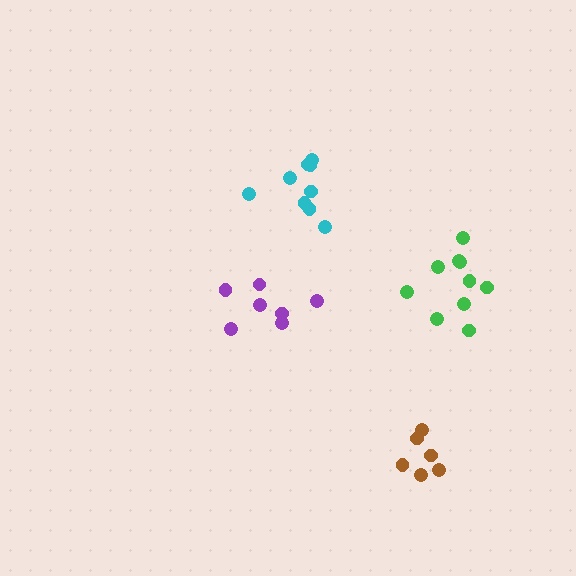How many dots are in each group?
Group 1: 7 dots, Group 2: 10 dots, Group 3: 9 dots, Group 4: 6 dots (32 total).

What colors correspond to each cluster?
The clusters are colored: purple, green, cyan, brown.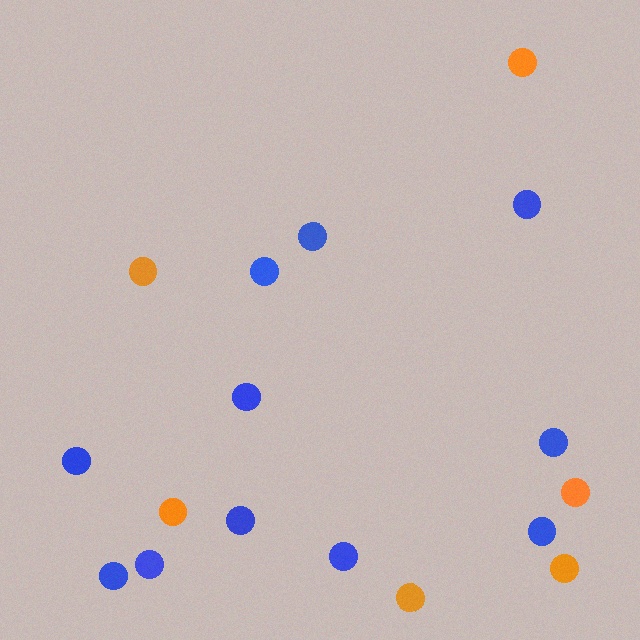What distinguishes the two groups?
There are 2 groups: one group of orange circles (6) and one group of blue circles (11).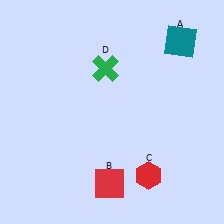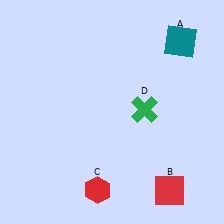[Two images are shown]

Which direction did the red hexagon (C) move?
The red hexagon (C) moved left.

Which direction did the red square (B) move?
The red square (B) moved right.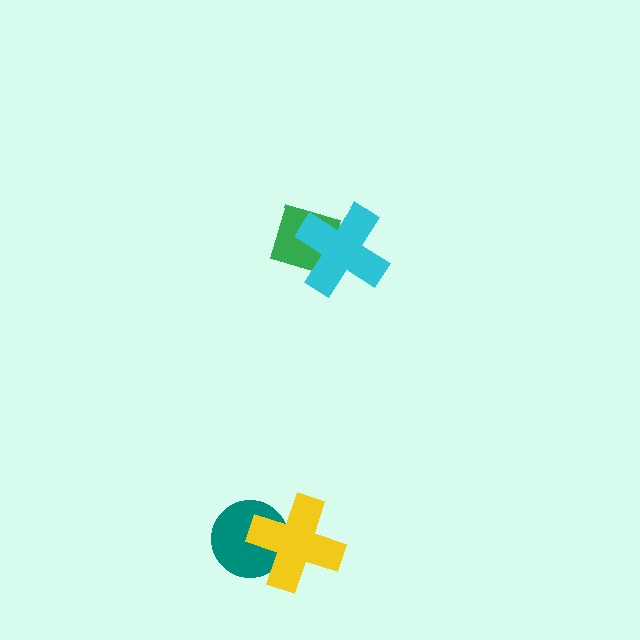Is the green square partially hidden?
Yes, it is partially covered by another shape.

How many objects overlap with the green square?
1 object overlaps with the green square.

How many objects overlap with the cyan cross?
1 object overlaps with the cyan cross.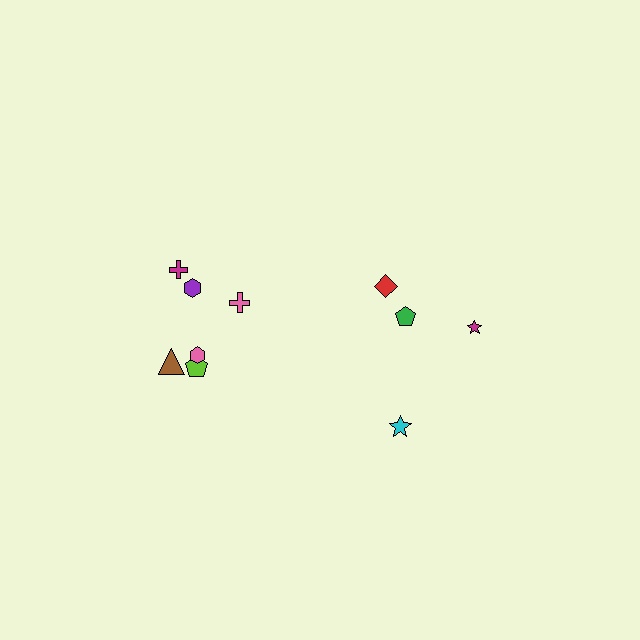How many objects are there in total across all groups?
There are 10 objects.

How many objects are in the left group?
There are 6 objects.